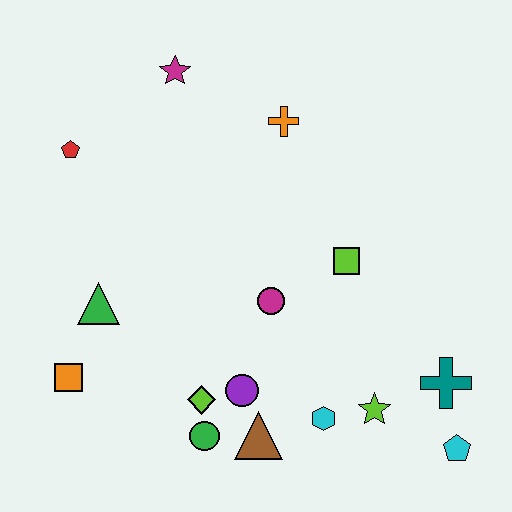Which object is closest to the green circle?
The lime diamond is closest to the green circle.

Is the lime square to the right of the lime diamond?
Yes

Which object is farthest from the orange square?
The cyan pentagon is farthest from the orange square.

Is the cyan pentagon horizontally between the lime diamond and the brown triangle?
No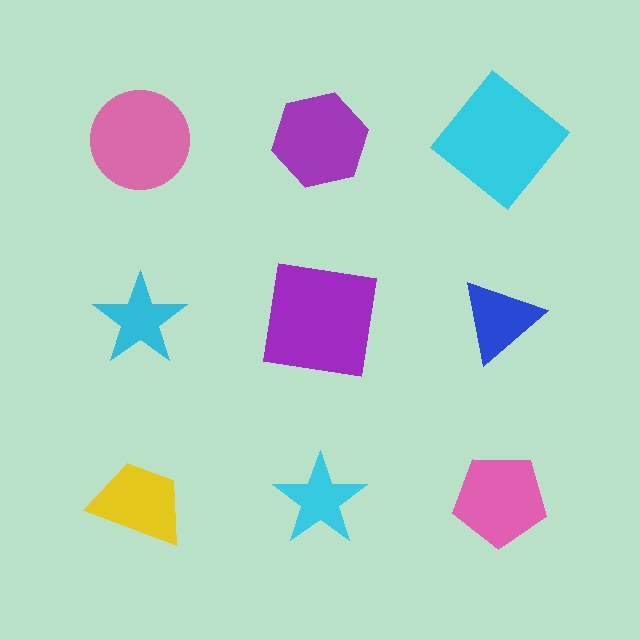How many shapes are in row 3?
3 shapes.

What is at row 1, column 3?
A cyan diamond.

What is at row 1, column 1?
A pink circle.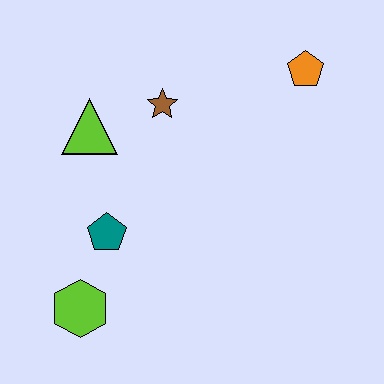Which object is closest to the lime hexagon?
The teal pentagon is closest to the lime hexagon.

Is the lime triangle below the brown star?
Yes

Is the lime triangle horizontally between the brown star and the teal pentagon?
No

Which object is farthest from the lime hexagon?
The orange pentagon is farthest from the lime hexagon.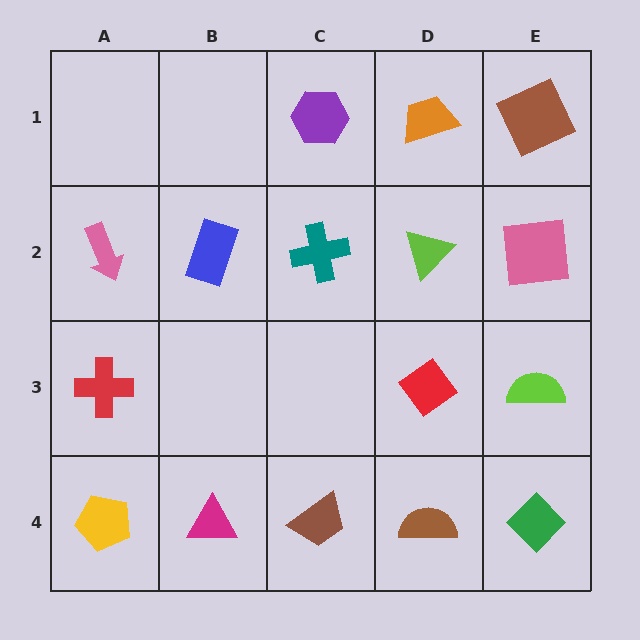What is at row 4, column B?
A magenta triangle.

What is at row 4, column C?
A brown trapezoid.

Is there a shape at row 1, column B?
No, that cell is empty.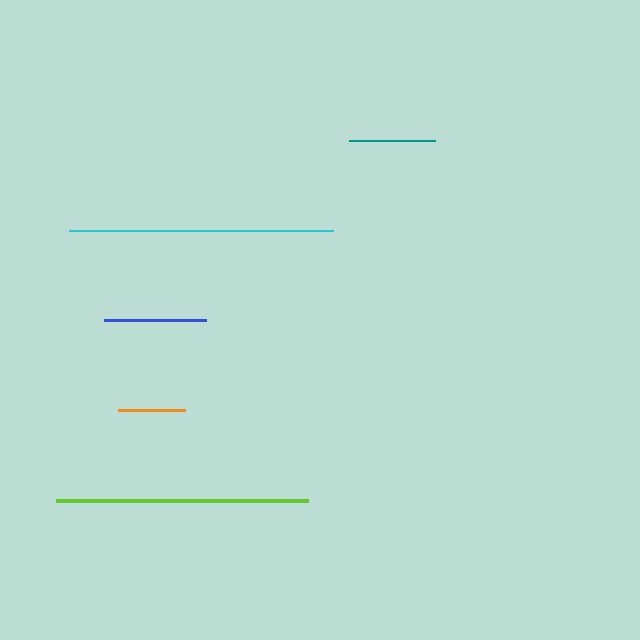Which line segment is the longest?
The cyan line is the longest at approximately 264 pixels.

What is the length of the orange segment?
The orange segment is approximately 67 pixels long.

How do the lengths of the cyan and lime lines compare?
The cyan and lime lines are approximately the same length.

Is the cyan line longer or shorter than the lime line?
The cyan line is longer than the lime line.